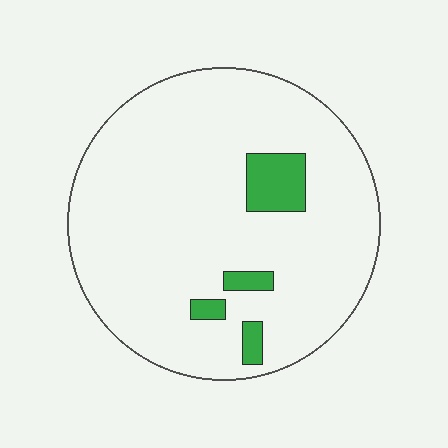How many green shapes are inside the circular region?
4.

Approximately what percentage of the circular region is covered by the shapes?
Approximately 10%.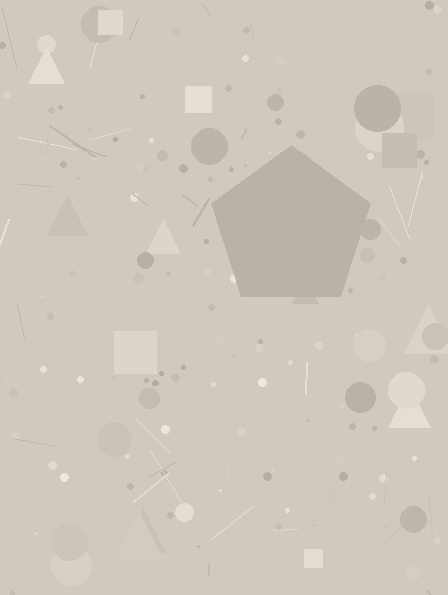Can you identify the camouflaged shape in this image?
The camouflaged shape is a pentagon.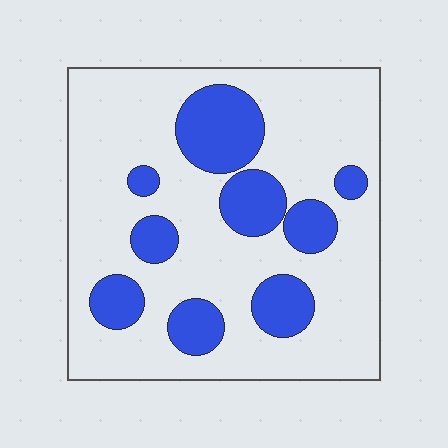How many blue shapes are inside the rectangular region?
9.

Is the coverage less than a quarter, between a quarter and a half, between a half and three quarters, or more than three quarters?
Less than a quarter.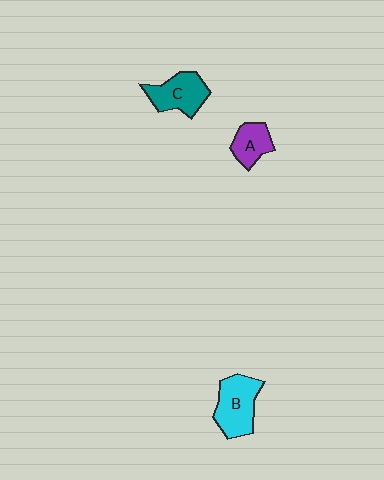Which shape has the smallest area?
Shape A (purple).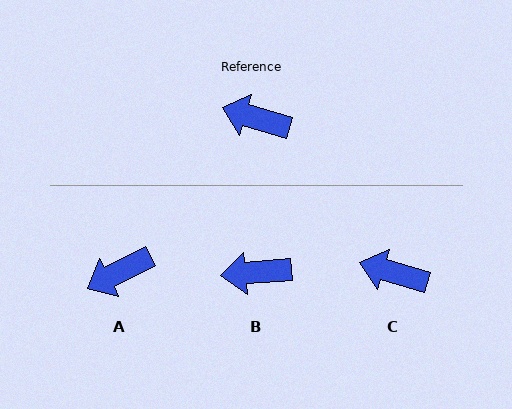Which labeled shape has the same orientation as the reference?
C.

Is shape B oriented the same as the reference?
No, it is off by about 21 degrees.